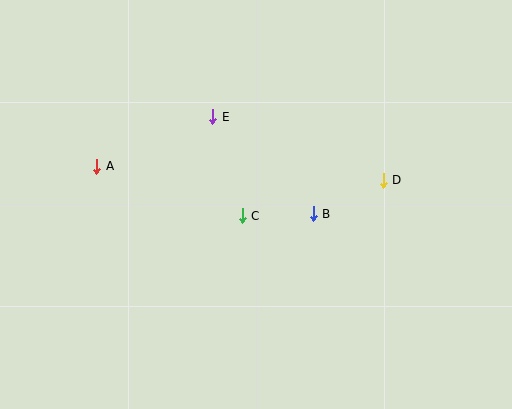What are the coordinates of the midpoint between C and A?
The midpoint between C and A is at (170, 191).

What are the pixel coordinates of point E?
Point E is at (213, 117).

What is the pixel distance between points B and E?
The distance between B and E is 140 pixels.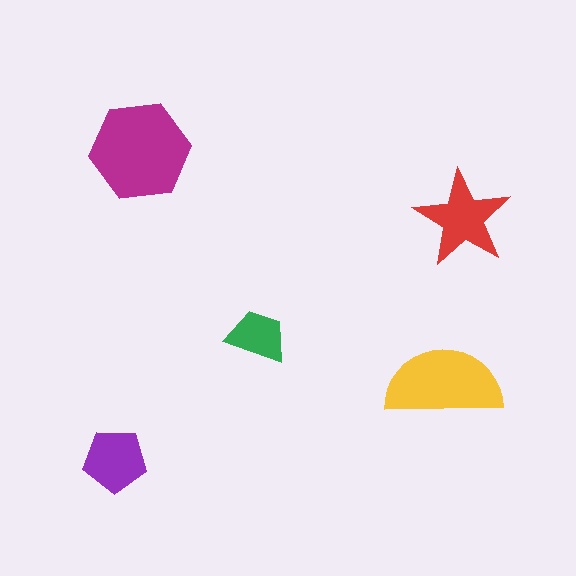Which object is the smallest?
The green trapezoid.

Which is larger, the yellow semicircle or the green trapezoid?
The yellow semicircle.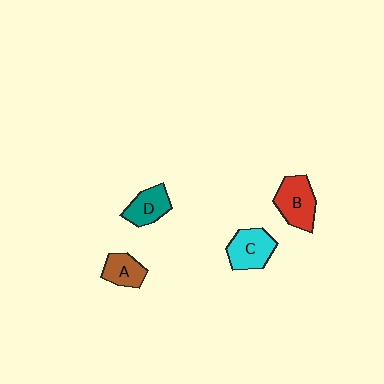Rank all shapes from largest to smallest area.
From largest to smallest: B (red), C (cyan), D (teal), A (brown).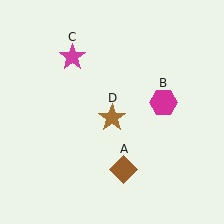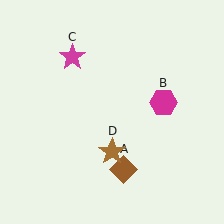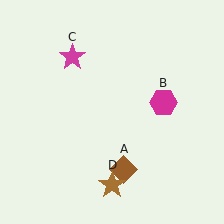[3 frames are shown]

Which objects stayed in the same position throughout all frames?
Brown diamond (object A) and magenta hexagon (object B) and magenta star (object C) remained stationary.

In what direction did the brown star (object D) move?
The brown star (object D) moved down.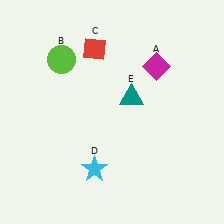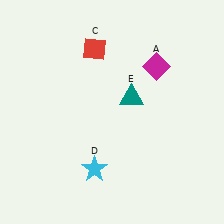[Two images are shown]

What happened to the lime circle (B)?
The lime circle (B) was removed in Image 2. It was in the top-left area of Image 1.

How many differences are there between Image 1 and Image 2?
There is 1 difference between the two images.